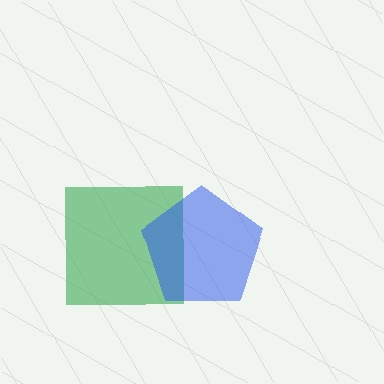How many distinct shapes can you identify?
There are 2 distinct shapes: a green square, a blue pentagon.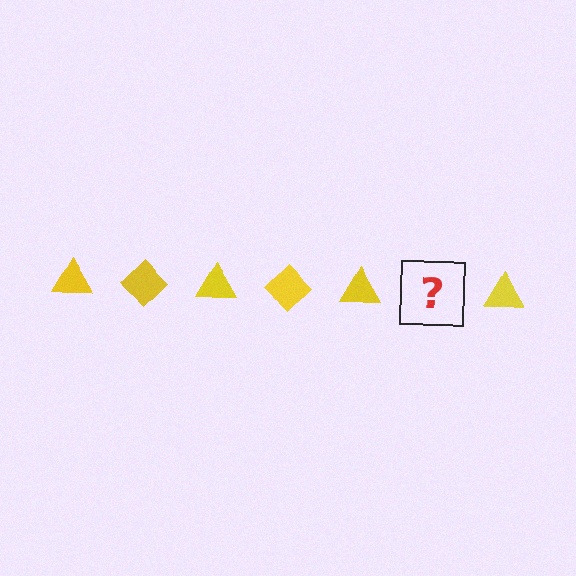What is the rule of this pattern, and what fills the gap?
The rule is that the pattern cycles through triangle, diamond shapes in yellow. The gap should be filled with a yellow diamond.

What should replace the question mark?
The question mark should be replaced with a yellow diamond.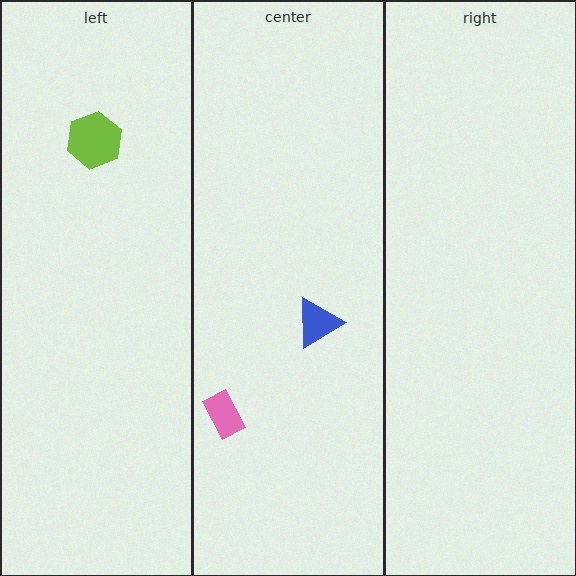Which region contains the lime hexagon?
The left region.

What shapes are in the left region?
The lime hexagon.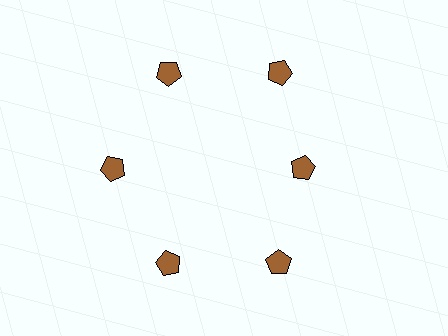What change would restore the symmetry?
The symmetry would be restored by moving it outward, back onto the ring so that all 6 pentagons sit at equal angles and equal distance from the center.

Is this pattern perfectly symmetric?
No. The 6 brown pentagons are arranged in a ring, but one element near the 3 o'clock position is pulled inward toward the center, breaking the 6-fold rotational symmetry.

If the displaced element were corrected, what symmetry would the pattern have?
It would have 6-fold rotational symmetry — the pattern would map onto itself every 60 degrees.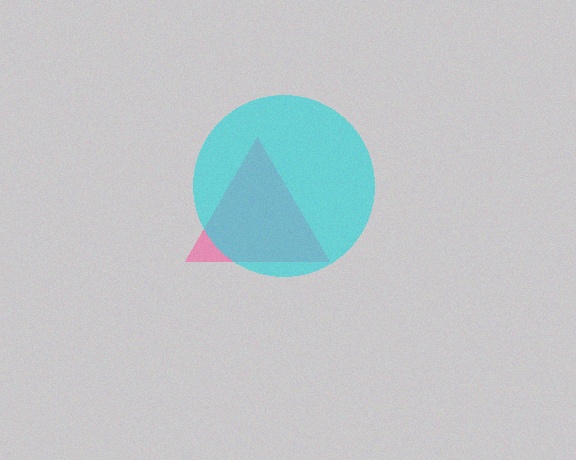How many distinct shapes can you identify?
There are 2 distinct shapes: a pink triangle, a cyan circle.